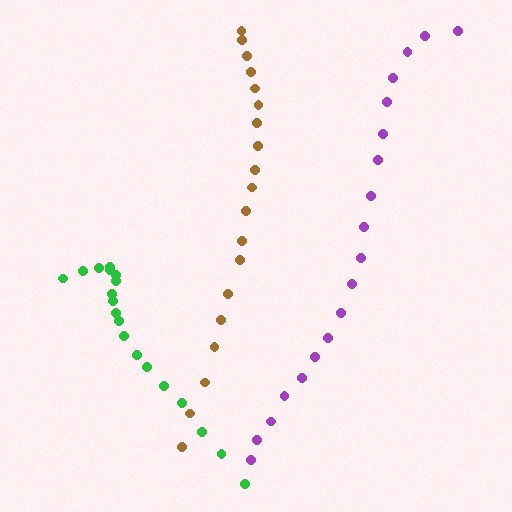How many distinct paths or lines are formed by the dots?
There are 3 distinct paths.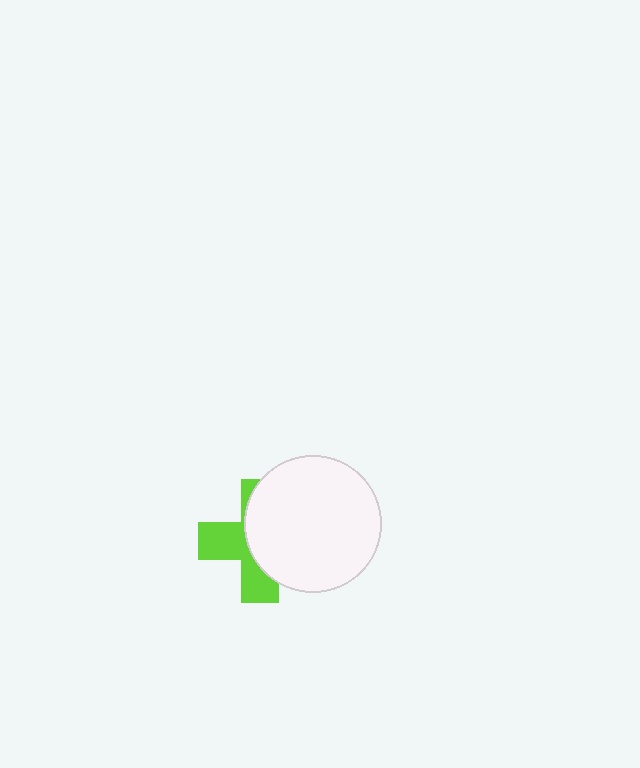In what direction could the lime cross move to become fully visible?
The lime cross could move left. That would shift it out from behind the white circle entirely.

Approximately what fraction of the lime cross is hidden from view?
Roughly 56% of the lime cross is hidden behind the white circle.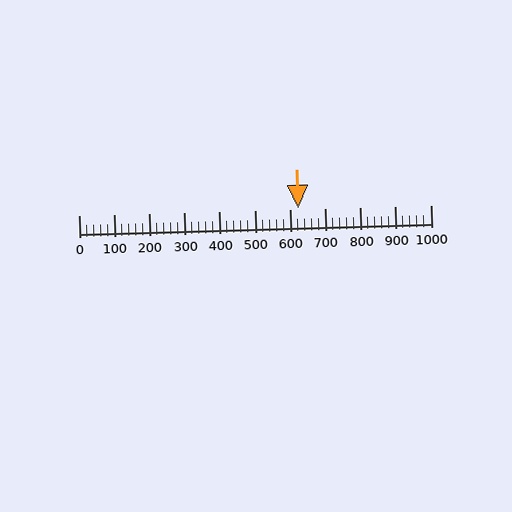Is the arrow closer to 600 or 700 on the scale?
The arrow is closer to 600.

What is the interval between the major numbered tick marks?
The major tick marks are spaced 100 units apart.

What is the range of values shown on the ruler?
The ruler shows values from 0 to 1000.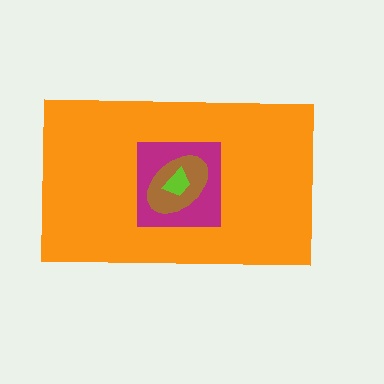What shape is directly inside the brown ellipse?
The lime trapezoid.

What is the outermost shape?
The orange rectangle.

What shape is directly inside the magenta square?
The brown ellipse.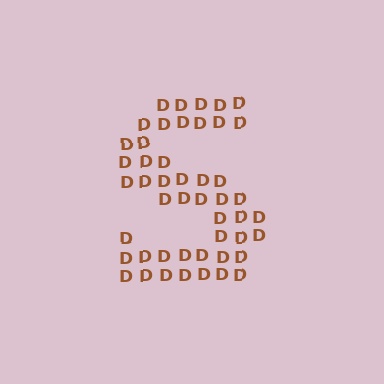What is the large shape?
The large shape is the letter S.